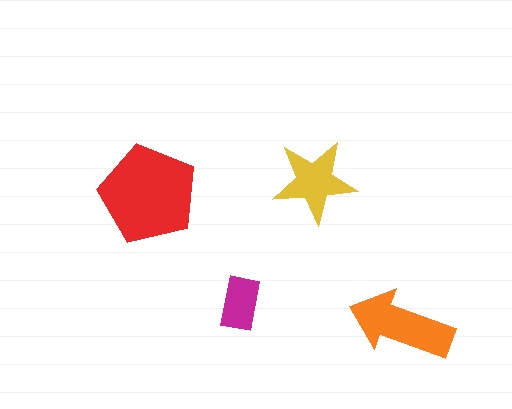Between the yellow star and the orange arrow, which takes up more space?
The orange arrow.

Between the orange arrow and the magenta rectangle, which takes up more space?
The orange arrow.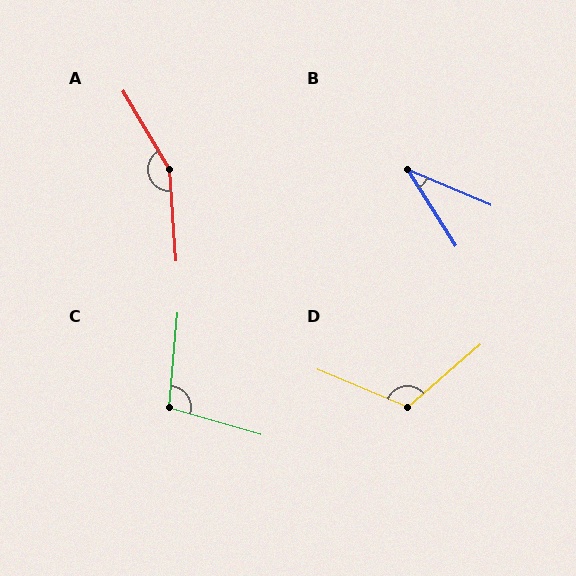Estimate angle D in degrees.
Approximately 117 degrees.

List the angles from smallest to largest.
B (35°), C (101°), D (117°), A (153°).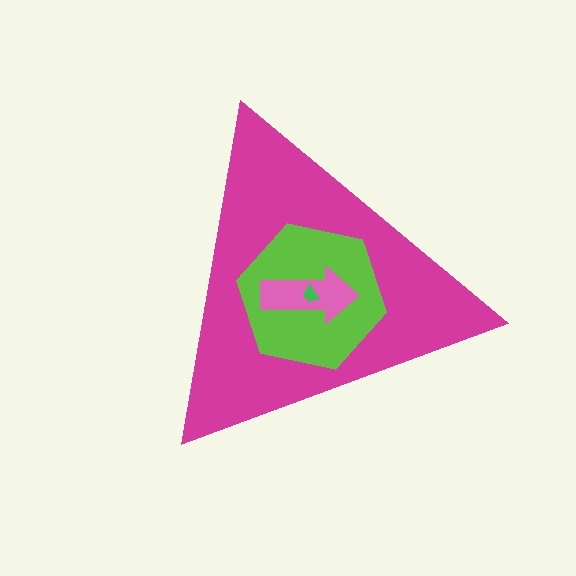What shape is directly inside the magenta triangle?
The lime hexagon.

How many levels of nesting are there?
4.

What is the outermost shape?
The magenta triangle.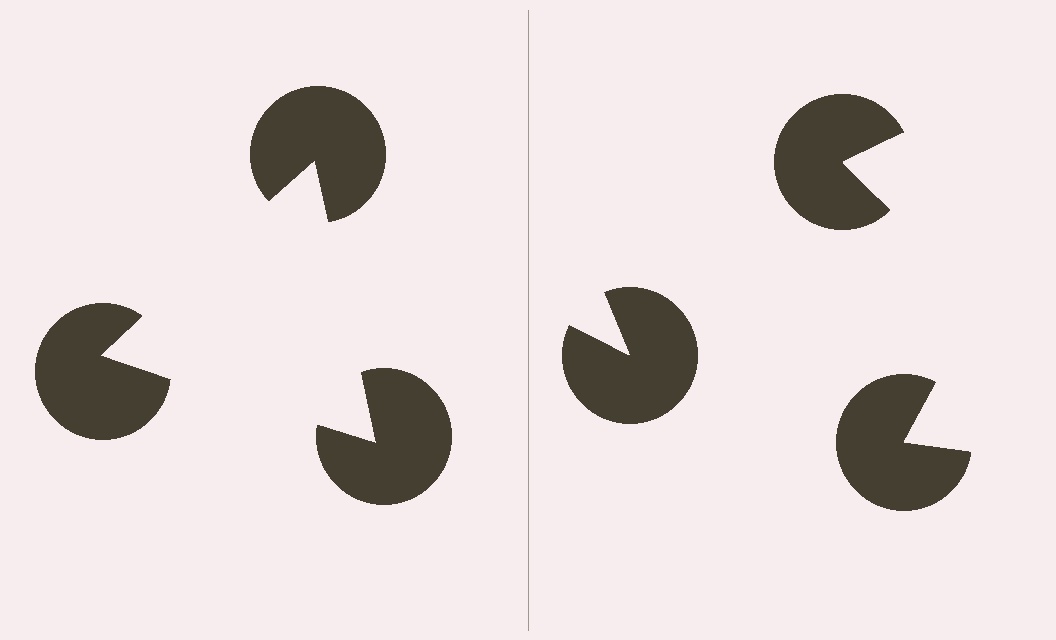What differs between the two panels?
The pac-man discs are positioned identically on both sides; only the wedge orientations differ. On the left they align to a triangle; on the right they are misaligned.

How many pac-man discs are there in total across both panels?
6 — 3 on each side.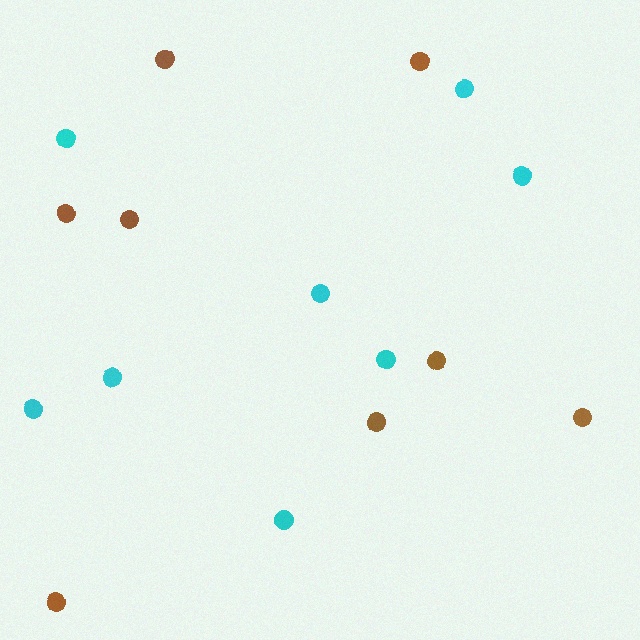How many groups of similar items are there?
There are 2 groups: one group of cyan circles (8) and one group of brown circles (8).